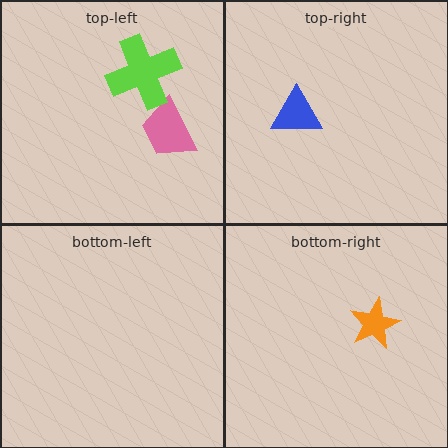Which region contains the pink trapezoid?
The top-left region.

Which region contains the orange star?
The bottom-right region.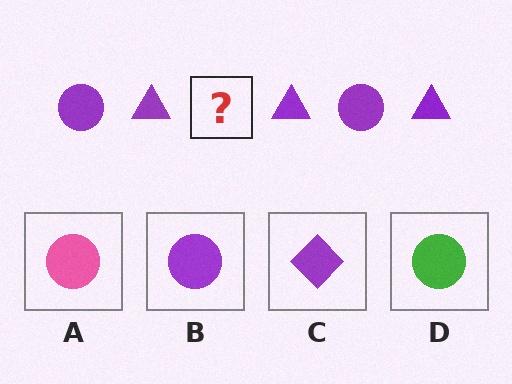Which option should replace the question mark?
Option B.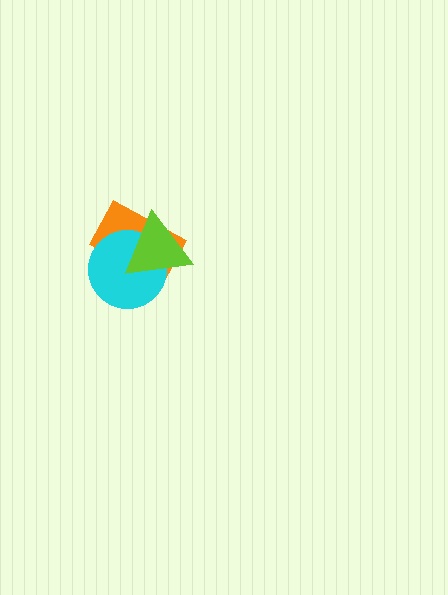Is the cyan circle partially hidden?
Yes, it is partially covered by another shape.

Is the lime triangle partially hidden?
No, no other shape covers it.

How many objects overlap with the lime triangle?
2 objects overlap with the lime triangle.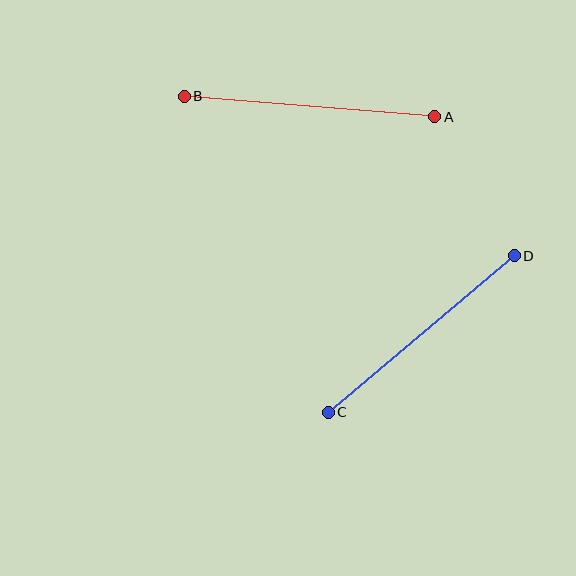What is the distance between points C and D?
The distance is approximately 243 pixels.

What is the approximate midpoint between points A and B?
The midpoint is at approximately (310, 107) pixels.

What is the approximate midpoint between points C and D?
The midpoint is at approximately (421, 334) pixels.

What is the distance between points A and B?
The distance is approximately 251 pixels.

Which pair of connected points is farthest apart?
Points A and B are farthest apart.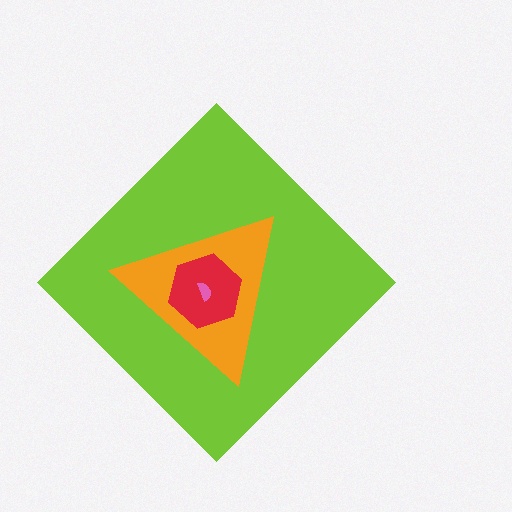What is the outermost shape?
The lime diamond.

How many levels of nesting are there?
4.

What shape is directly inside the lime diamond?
The orange triangle.